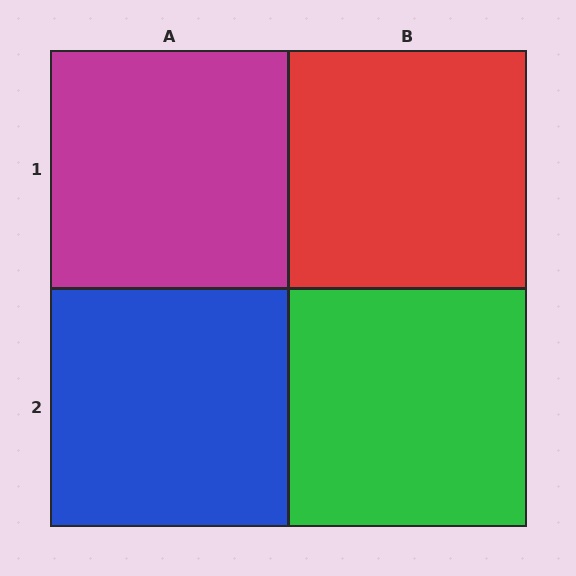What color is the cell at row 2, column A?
Blue.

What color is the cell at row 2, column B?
Green.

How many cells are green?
1 cell is green.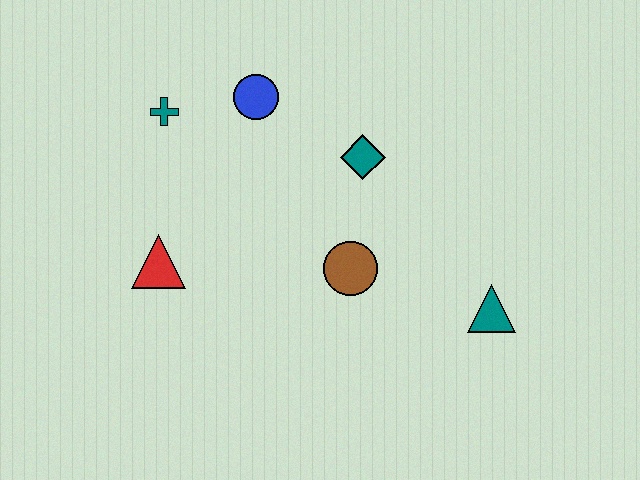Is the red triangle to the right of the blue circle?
No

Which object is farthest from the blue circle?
The teal triangle is farthest from the blue circle.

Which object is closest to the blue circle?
The teal cross is closest to the blue circle.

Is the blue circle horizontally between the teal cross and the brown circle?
Yes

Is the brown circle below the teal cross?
Yes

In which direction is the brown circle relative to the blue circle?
The brown circle is below the blue circle.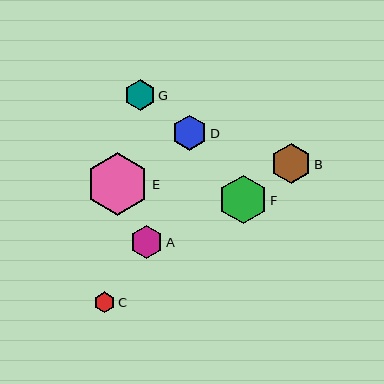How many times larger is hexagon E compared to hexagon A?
Hexagon E is approximately 1.9 times the size of hexagon A.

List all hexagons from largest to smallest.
From largest to smallest: E, F, B, D, A, G, C.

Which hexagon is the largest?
Hexagon E is the largest with a size of approximately 63 pixels.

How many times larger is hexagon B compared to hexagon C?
Hexagon B is approximately 1.9 times the size of hexagon C.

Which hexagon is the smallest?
Hexagon C is the smallest with a size of approximately 21 pixels.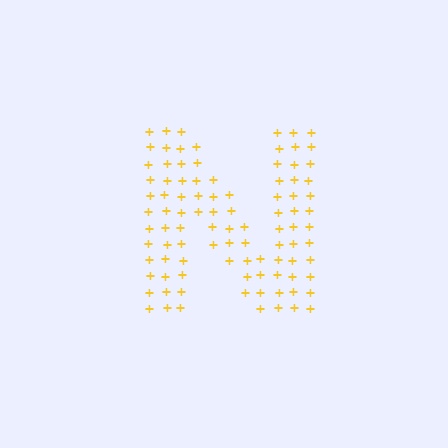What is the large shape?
The large shape is the letter N.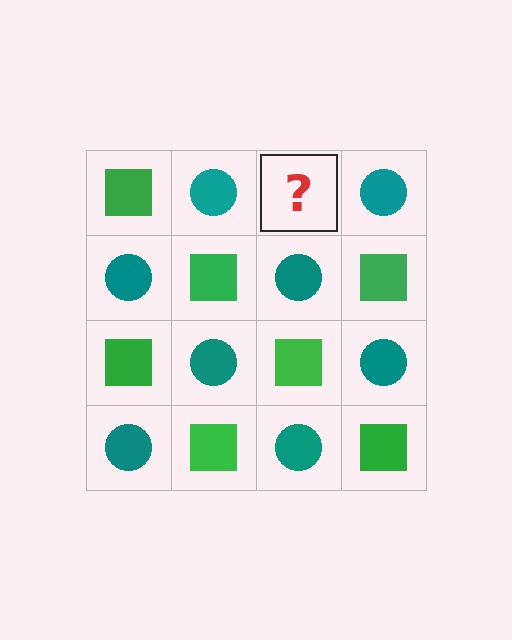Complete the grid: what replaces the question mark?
The question mark should be replaced with a green square.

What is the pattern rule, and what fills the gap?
The rule is that it alternates green square and teal circle in a checkerboard pattern. The gap should be filled with a green square.